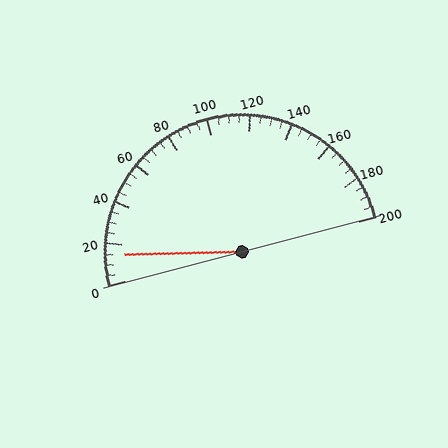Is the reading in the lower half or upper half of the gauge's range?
The reading is in the lower half of the range (0 to 200).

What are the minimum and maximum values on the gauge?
The gauge ranges from 0 to 200.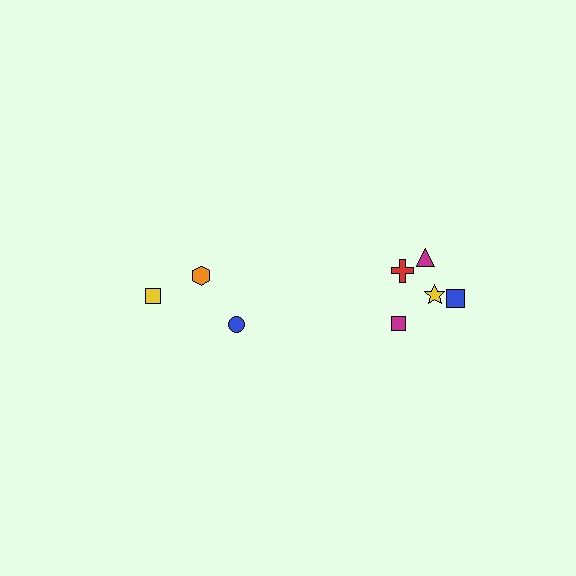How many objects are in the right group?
There are 5 objects.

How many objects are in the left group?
There are 3 objects.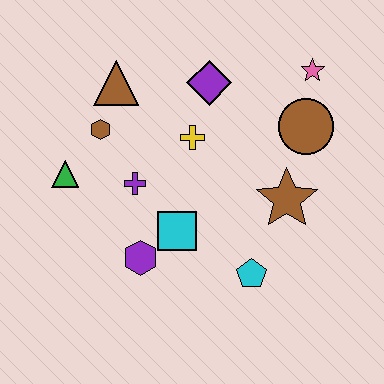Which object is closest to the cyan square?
The purple hexagon is closest to the cyan square.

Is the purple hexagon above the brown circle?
No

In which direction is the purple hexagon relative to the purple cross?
The purple hexagon is below the purple cross.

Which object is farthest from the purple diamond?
The cyan pentagon is farthest from the purple diamond.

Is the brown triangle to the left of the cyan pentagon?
Yes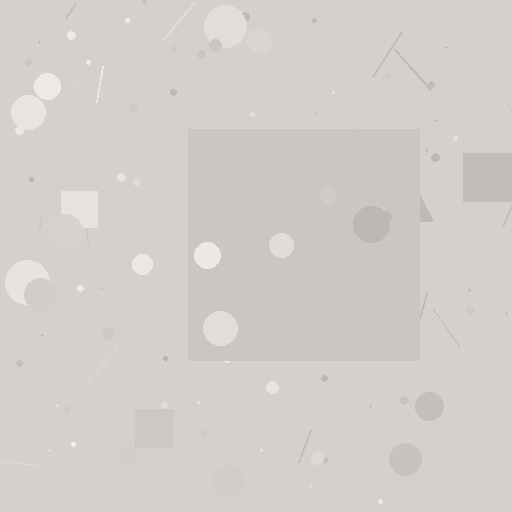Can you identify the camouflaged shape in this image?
The camouflaged shape is a square.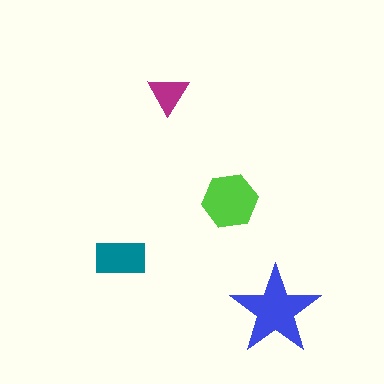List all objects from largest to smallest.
The blue star, the lime hexagon, the teal rectangle, the magenta triangle.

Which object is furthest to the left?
The teal rectangle is leftmost.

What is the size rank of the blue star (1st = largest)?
1st.